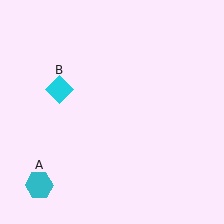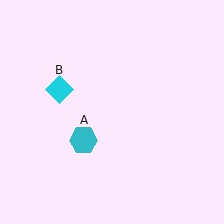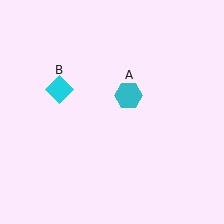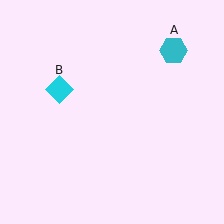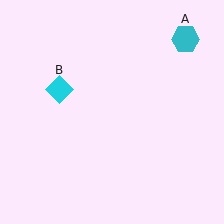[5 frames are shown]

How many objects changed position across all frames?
1 object changed position: cyan hexagon (object A).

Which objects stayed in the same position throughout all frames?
Cyan diamond (object B) remained stationary.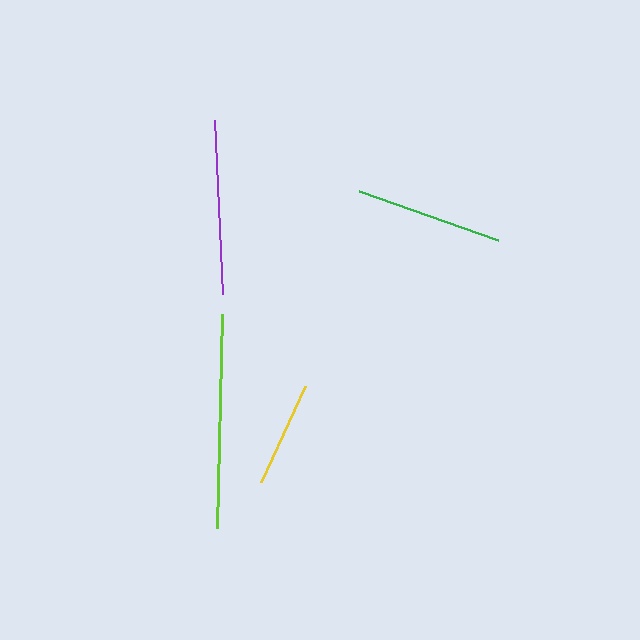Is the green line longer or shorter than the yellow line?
The green line is longer than the yellow line.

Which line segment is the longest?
The lime line is the longest at approximately 214 pixels.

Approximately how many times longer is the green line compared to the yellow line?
The green line is approximately 1.4 times the length of the yellow line.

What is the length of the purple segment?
The purple segment is approximately 175 pixels long.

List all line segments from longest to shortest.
From longest to shortest: lime, purple, green, yellow.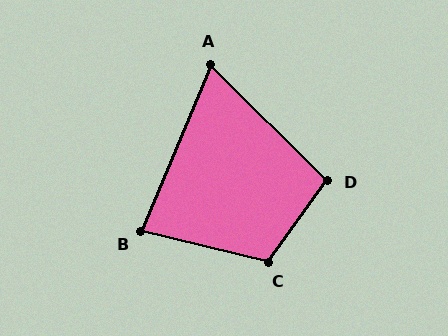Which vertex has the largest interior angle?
C, at approximately 112 degrees.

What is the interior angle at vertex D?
Approximately 99 degrees (obtuse).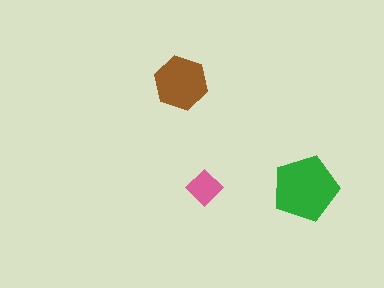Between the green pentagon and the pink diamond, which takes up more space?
The green pentagon.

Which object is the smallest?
The pink diamond.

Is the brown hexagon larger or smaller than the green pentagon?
Smaller.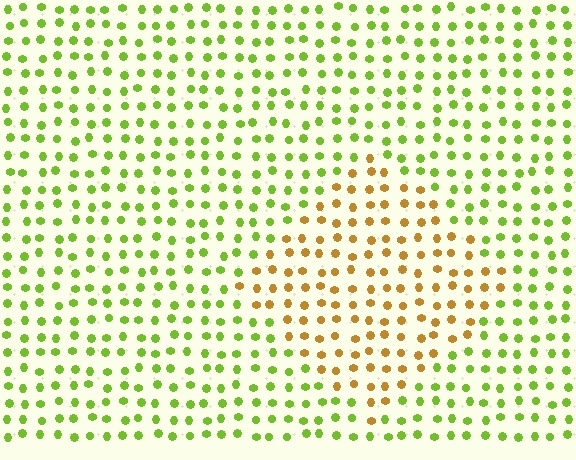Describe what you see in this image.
The image is filled with small lime elements in a uniform arrangement. A diamond-shaped region is visible where the elements are tinted to a slightly different hue, forming a subtle color boundary.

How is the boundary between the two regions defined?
The boundary is defined purely by a slight shift in hue (about 53 degrees). Spacing, size, and orientation are identical on both sides.